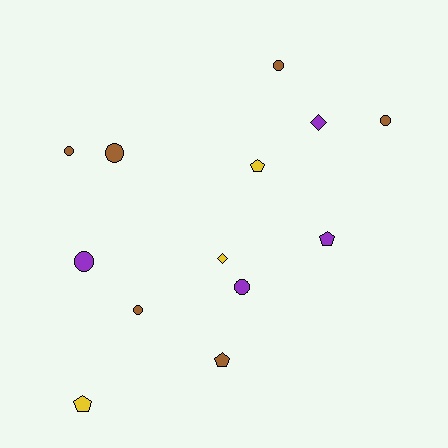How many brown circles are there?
There are 5 brown circles.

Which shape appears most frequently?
Circle, with 7 objects.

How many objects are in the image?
There are 13 objects.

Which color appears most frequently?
Brown, with 6 objects.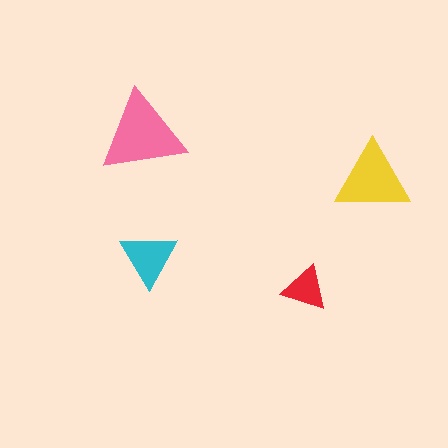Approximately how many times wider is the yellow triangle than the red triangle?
About 1.5 times wider.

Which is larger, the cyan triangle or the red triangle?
The cyan one.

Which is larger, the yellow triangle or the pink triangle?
The pink one.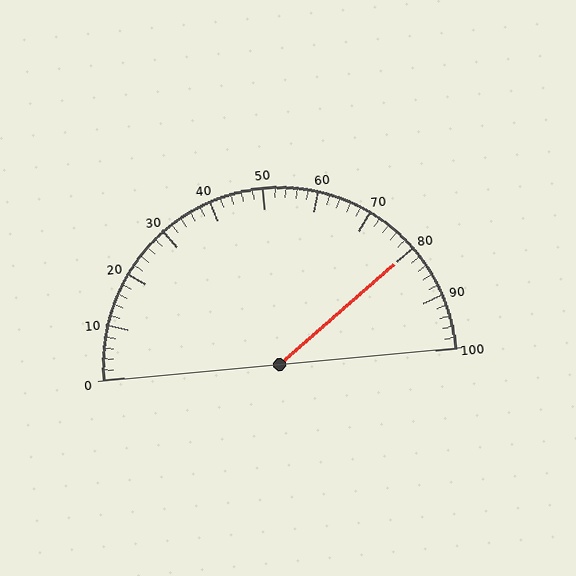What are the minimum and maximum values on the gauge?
The gauge ranges from 0 to 100.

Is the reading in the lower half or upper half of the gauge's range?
The reading is in the upper half of the range (0 to 100).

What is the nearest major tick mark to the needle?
The nearest major tick mark is 80.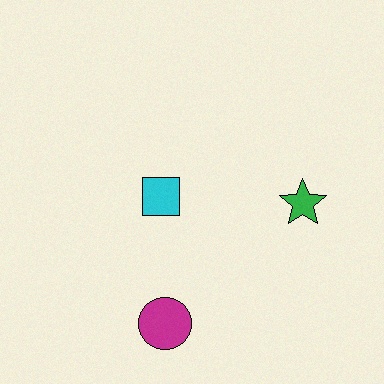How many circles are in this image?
There is 1 circle.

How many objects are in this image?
There are 3 objects.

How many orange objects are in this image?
There are no orange objects.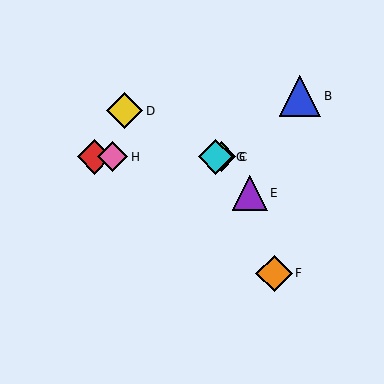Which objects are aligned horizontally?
Objects A, C, G, H are aligned horizontally.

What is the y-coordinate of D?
Object D is at y≈111.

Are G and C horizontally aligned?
Yes, both are at y≈157.